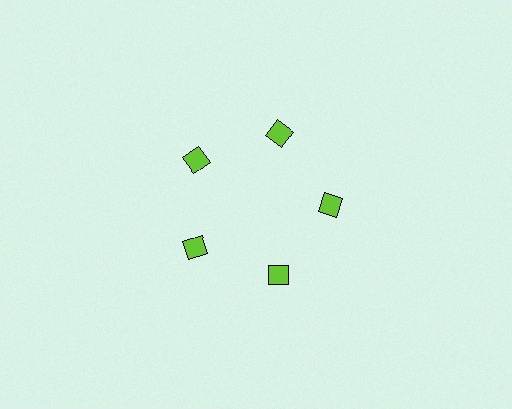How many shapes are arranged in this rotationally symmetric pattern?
There are 5 shapes, arranged in 5 groups of 1.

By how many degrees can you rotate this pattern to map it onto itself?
The pattern maps onto itself every 72 degrees of rotation.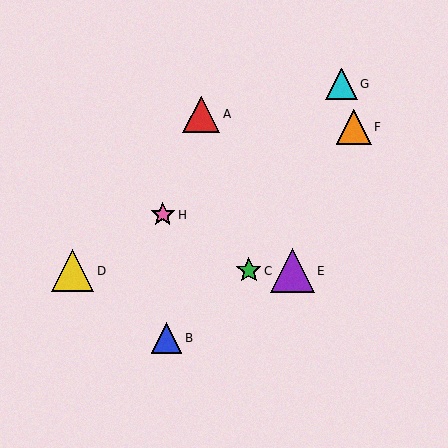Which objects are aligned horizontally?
Objects C, D, E are aligned horizontally.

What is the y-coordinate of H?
Object H is at y≈215.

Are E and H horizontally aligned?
No, E is at y≈271 and H is at y≈215.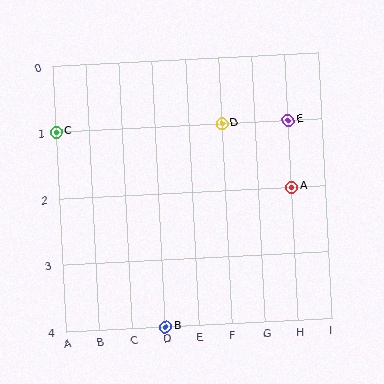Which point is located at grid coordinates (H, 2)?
Point A is at (H, 2).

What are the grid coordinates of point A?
Point A is at grid coordinates (H, 2).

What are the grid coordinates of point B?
Point B is at grid coordinates (D, 4).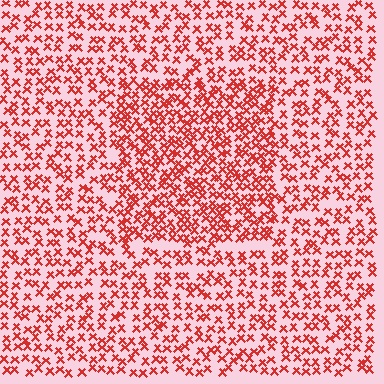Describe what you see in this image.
The image contains small red elements arranged at two different densities. A rectangle-shaped region is visible where the elements are more densely packed than the surrounding area.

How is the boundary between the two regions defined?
The boundary is defined by a change in element density (approximately 1.7x ratio). All elements are the same color, size, and shape.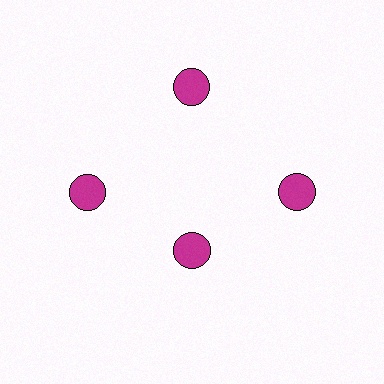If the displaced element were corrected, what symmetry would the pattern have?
It would have 4-fold rotational symmetry — the pattern would map onto itself every 90 degrees.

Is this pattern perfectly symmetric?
No. The 4 magenta circles are arranged in a ring, but one element near the 6 o'clock position is pulled inward toward the center, breaking the 4-fold rotational symmetry.